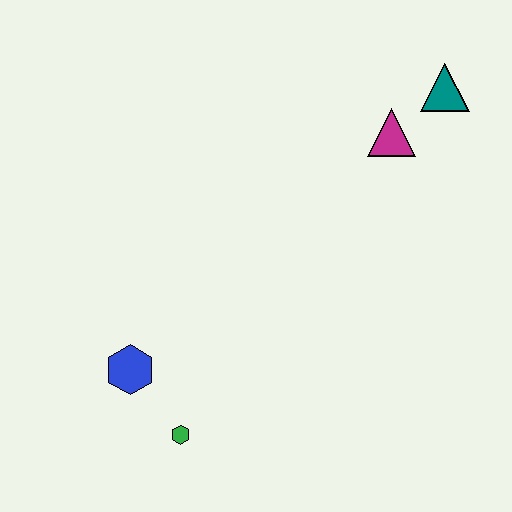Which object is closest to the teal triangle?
The magenta triangle is closest to the teal triangle.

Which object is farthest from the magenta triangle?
The green hexagon is farthest from the magenta triangle.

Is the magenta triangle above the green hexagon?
Yes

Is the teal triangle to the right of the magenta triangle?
Yes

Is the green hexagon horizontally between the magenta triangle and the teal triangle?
No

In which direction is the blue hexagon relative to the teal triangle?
The blue hexagon is to the left of the teal triangle.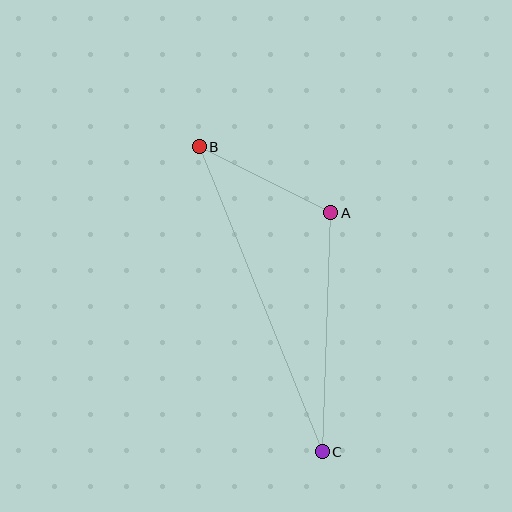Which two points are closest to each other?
Points A and B are closest to each other.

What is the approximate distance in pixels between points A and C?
The distance between A and C is approximately 239 pixels.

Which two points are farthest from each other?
Points B and C are farthest from each other.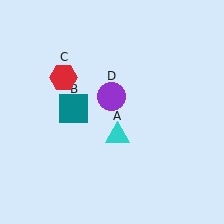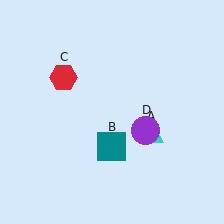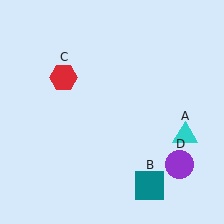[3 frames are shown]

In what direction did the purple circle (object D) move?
The purple circle (object D) moved down and to the right.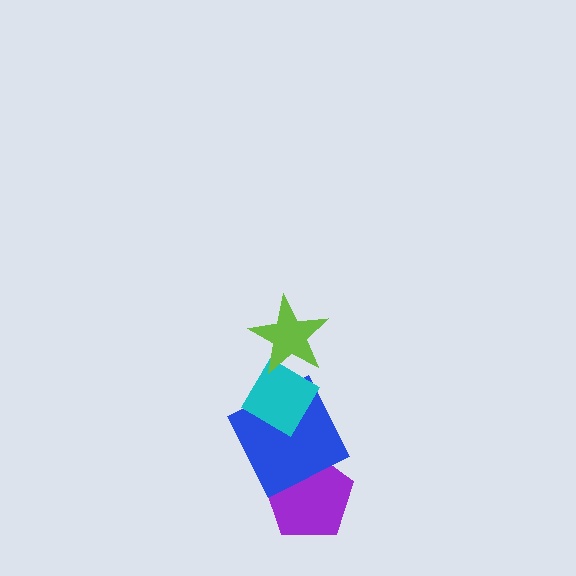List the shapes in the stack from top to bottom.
From top to bottom: the lime star, the cyan diamond, the blue square, the purple pentagon.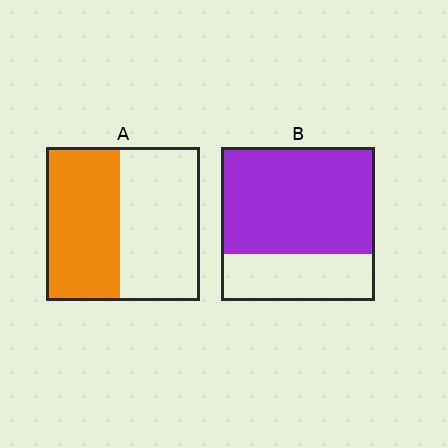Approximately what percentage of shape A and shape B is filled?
A is approximately 50% and B is approximately 70%.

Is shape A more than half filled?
Roughly half.